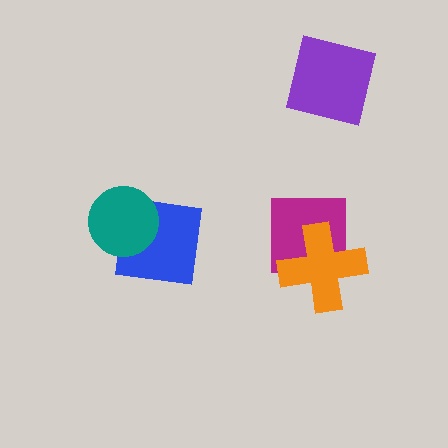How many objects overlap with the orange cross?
1 object overlaps with the orange cross.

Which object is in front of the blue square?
The teal circle is in front of the blue square.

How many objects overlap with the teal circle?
1 object overlaps with the teal circle.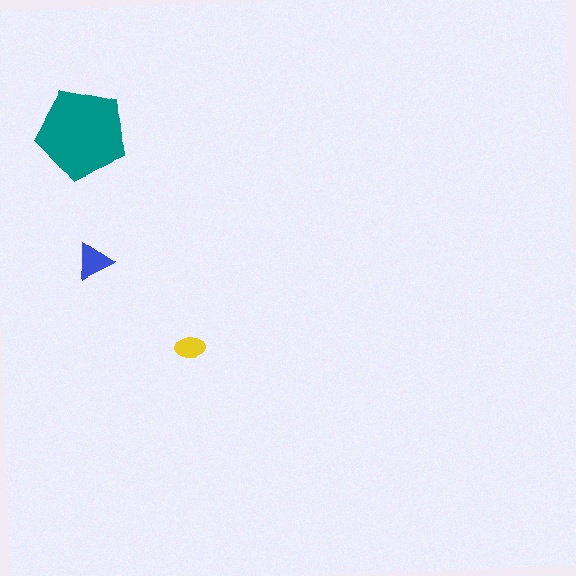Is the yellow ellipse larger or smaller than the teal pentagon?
Smaller.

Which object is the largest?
The teal pentagon.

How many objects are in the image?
There are 3 objects in the image.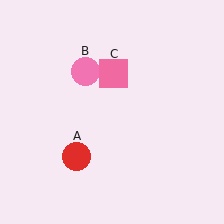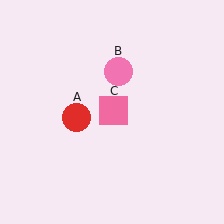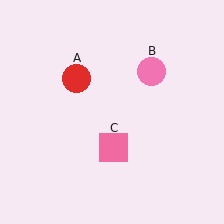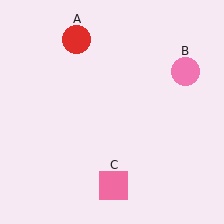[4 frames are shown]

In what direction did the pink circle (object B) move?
The pink circle (object B) moved right.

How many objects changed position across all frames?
3 objects changed position: red circle (object A), pink circle (object B), pink square (object C).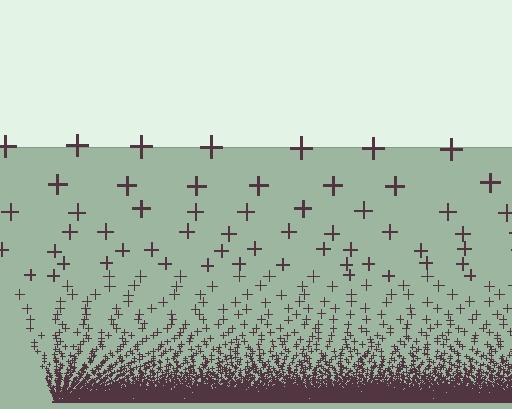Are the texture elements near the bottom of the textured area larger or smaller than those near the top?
Smaller. The gradient is inverted — elements near the bottom are smaller and denser.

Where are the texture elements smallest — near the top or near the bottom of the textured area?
Near the bottom.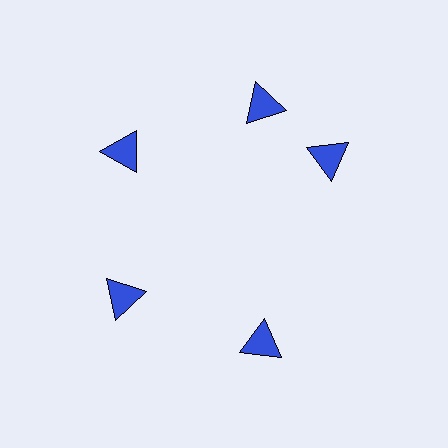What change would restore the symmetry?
The symmetry would be restored by rotating it back into even spacing with its neighbors so that all 5 triangles sit at equal angles and equal distance from the center.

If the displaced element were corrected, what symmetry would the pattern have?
It would have 5-fold rotational symmetry — the pattern would map onto itself every 72 degrees.